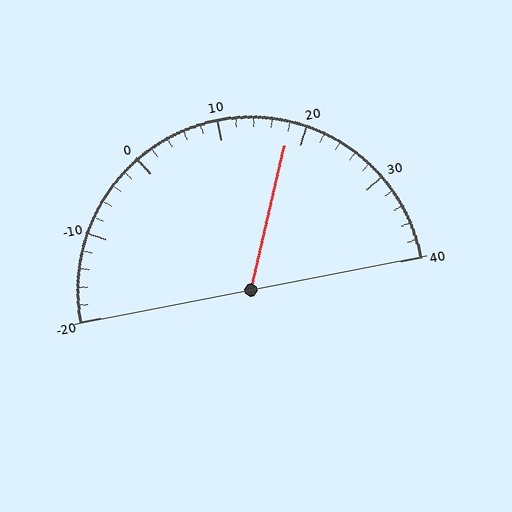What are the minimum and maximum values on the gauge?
The gauge ranges from -20 to 40.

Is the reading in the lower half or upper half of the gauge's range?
The reading is in the upper half of the range (-20 to 40).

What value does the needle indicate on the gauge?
The needle indicates approximately 18.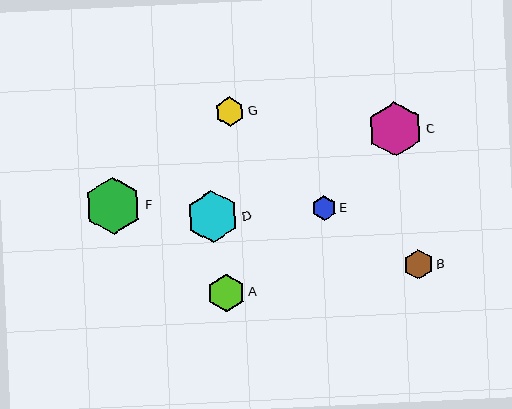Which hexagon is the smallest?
Hexagon E is the smallest with a size of approximately 25 pixels.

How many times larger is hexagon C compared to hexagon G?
Hexagon C is approximately 1.9 times the size of hexagon G.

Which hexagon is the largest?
Hexagon F is the largest with a size of approximately 57 pixels.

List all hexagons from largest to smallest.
From largest to smallest: F, C, D, A, B, G, E.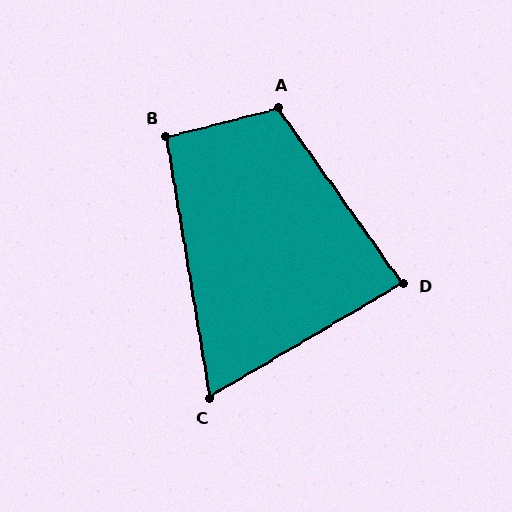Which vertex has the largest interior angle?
A, at approximately 111 degrees.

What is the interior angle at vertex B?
Approximately 95 degrees (approximately right).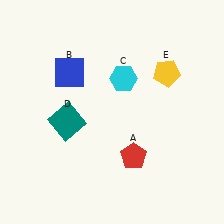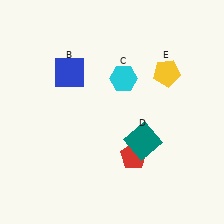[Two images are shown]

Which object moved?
The teal square (D) moved right.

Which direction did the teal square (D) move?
The teal square (D) moved right.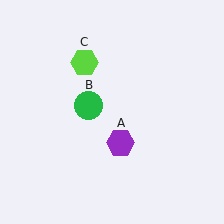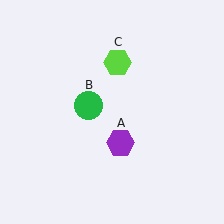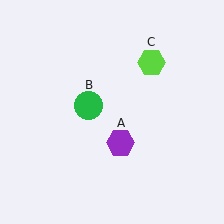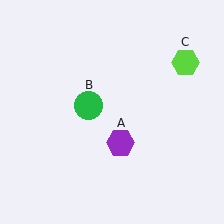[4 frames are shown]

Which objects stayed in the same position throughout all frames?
Purple hexagon (object A) and green circle (object B) remained stationary.